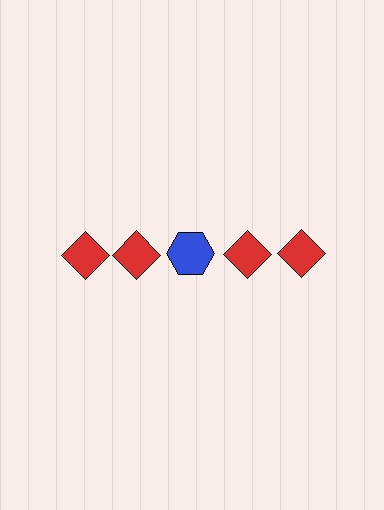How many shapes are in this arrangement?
There are 5 shapes arranged in a grid pattern.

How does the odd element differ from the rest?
It differs in both color (blue instead of red) and shape (hexagon instead of diamond).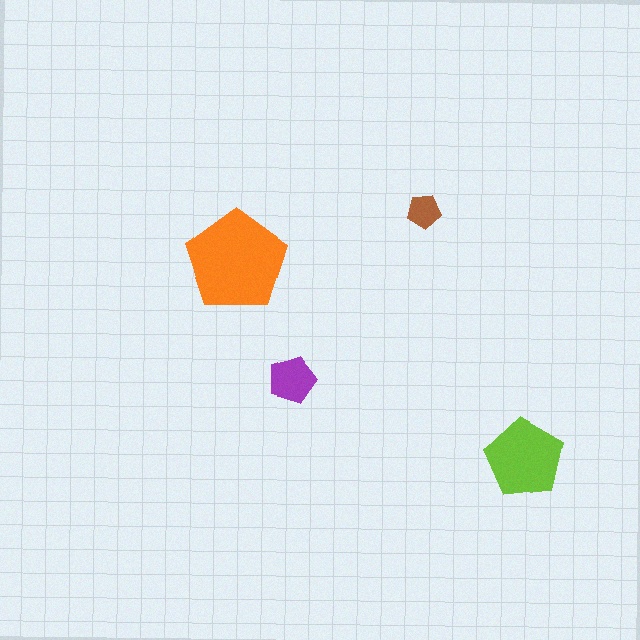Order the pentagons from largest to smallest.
the orange one, the lime one, the purple one, the brown one.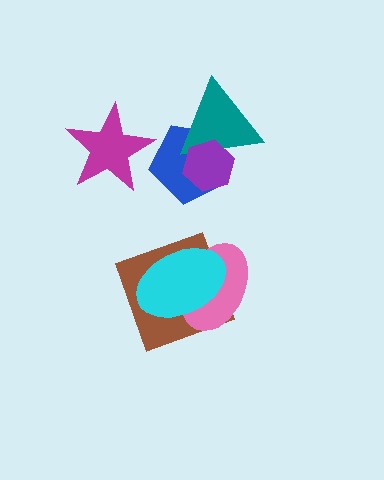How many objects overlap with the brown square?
2 objects overlap with the brown square.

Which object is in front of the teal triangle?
The purple hexagon is in front of the teal triangle.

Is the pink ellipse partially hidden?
Yes, it is partially covered by another shape.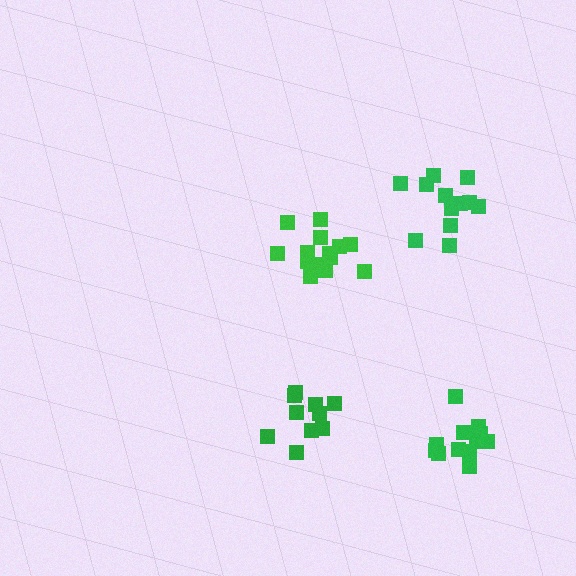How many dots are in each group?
Group 1: 13 dots, Group 2: 15 dots, Group 3: 10 dots, Group 4: 12 dots (50 total).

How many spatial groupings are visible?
There are 4 spatial groupings.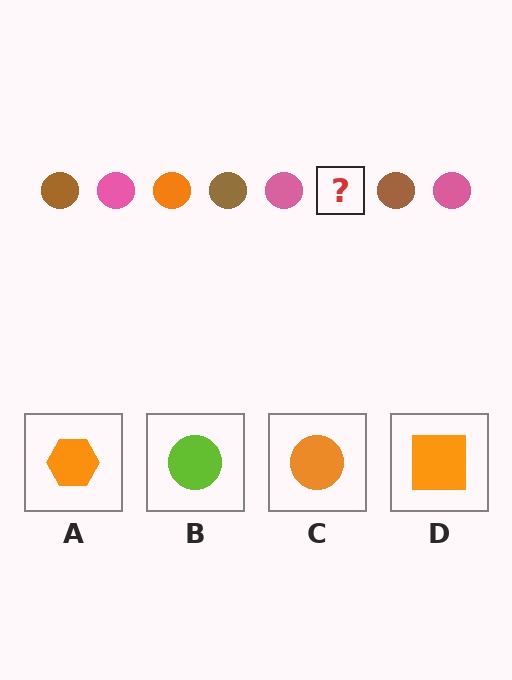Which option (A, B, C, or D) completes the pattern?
C.